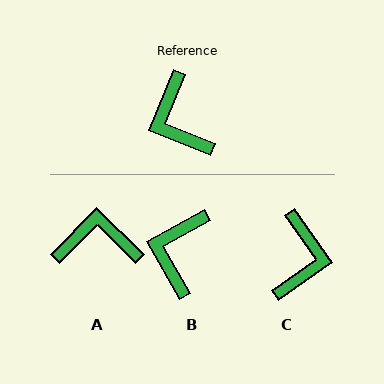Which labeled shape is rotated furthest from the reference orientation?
C, about 147 degrees away.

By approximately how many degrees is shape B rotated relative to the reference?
Approximately 39 degrees clockwise.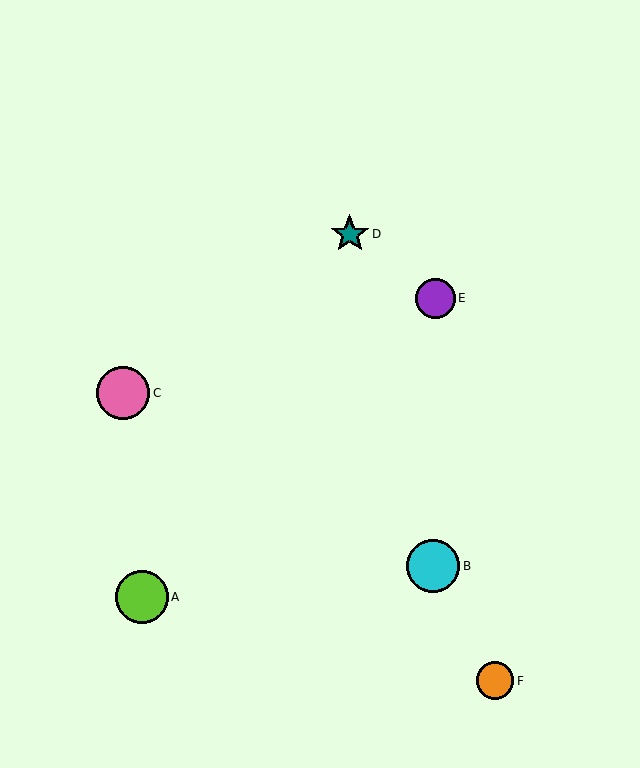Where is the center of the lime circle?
The center of the lime circle is at (142, 597).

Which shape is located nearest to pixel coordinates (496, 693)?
The orange circle (labeled F) at (495, 681) is nearest to that location.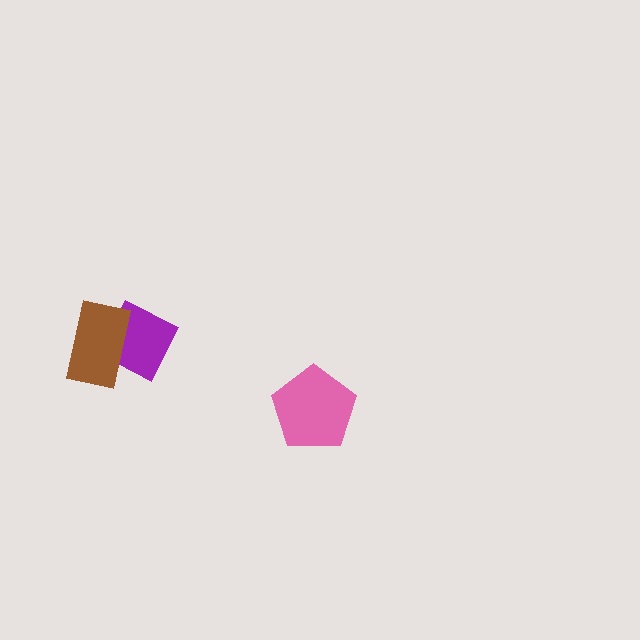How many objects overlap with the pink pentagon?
0 objects overlap with the pink pentagon.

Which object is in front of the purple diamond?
The brown rectangle is in front of the purple diamond.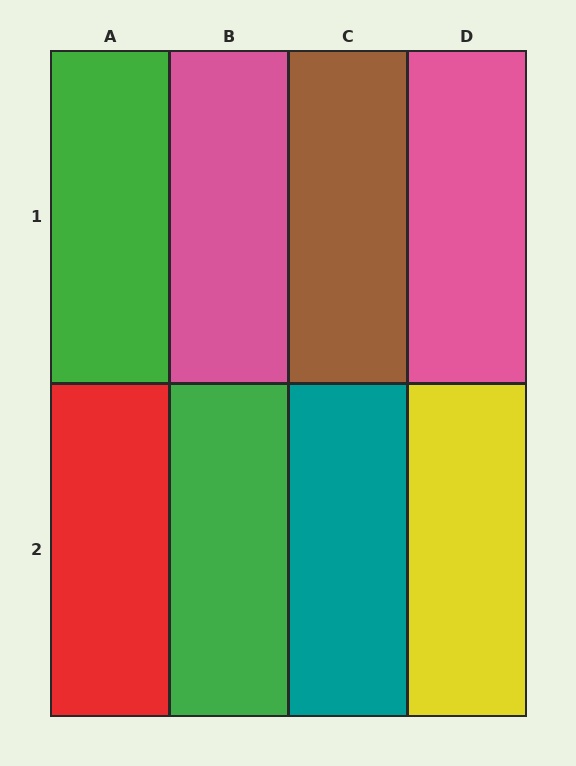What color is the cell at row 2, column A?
Red.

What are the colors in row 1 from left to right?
Green, pink, brown, pink.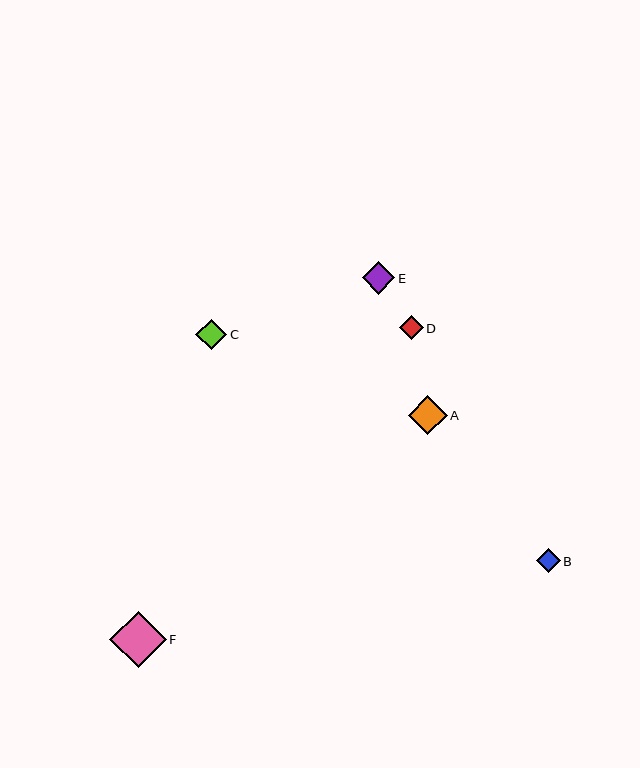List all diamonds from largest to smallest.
From largest to smallest: F, A, E, C, D, B.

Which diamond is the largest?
Diamond F is the largest with a size of approximately 56 pixels.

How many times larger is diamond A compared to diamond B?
Diamond A is approximately 1.6 times the size of diamond B.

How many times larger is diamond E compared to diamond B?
Diamond E is approximately 1.4 times the size of diamond B.